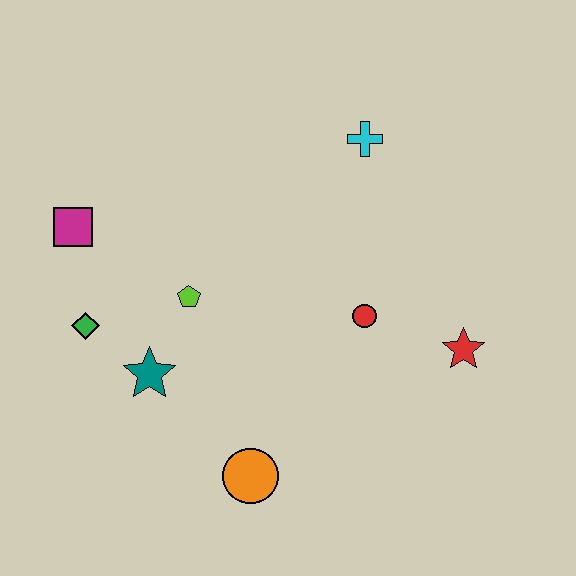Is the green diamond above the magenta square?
No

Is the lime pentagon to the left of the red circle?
Yes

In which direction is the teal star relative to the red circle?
The teal star is to the left of the red circle.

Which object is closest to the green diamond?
The teal star is closest to the green diamond.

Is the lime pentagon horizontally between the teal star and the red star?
Yes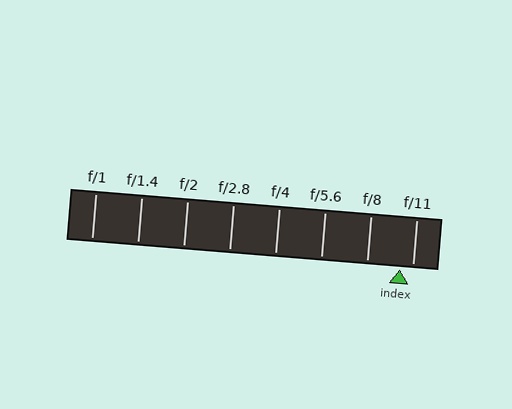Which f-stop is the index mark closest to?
The index mark is closest to f/11.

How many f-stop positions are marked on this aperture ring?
There are 8 f-stop positions marked.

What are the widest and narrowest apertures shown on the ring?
The widest aperture shown is f/1 and the narrowest is f/11.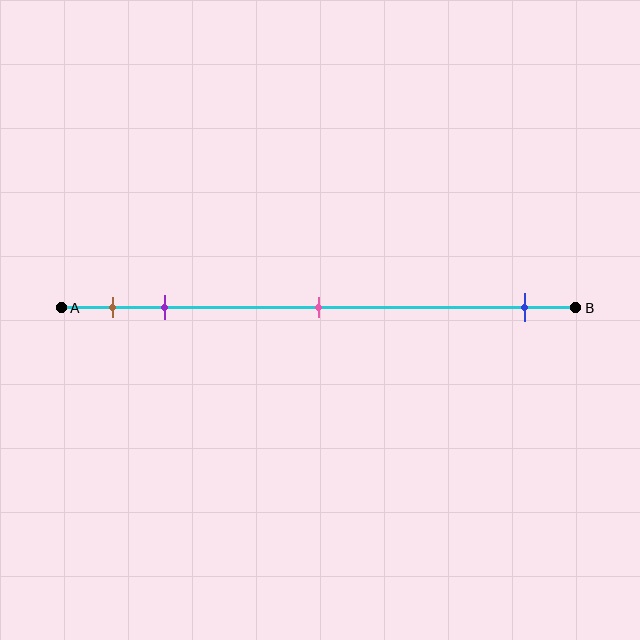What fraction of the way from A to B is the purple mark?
The purple mark is approximately 20% (0.2) of the way from A to B.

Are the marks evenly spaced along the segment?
No, the marks are not evenly spaced.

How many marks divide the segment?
There are 4 marks dividing the segment.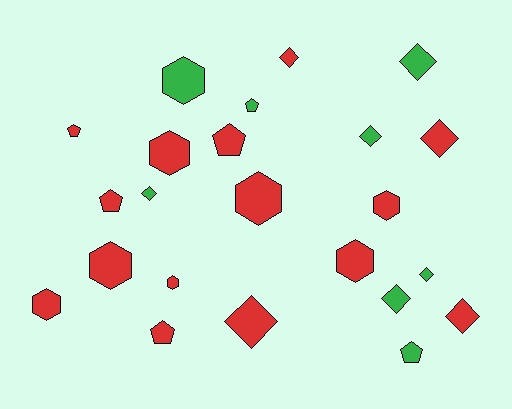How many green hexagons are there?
There is 1 green hexagon.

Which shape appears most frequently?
Diamond, with 9 objects.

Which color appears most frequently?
Red, with 15 objects.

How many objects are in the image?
There are 23 objects.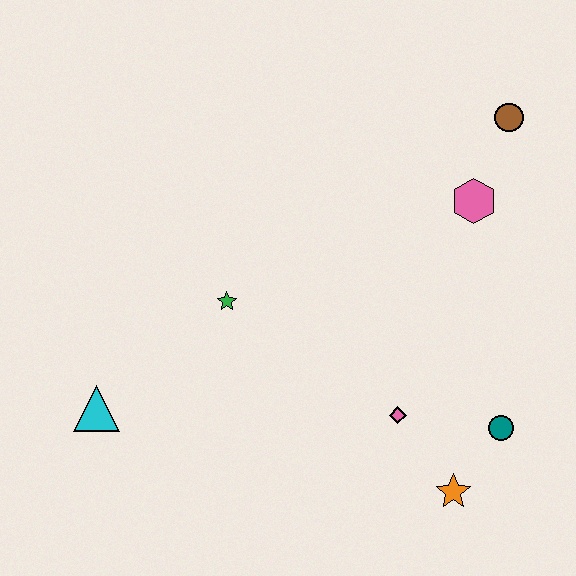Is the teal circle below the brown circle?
Yes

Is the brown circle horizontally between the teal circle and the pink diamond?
No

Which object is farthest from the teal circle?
The cyan triangle is farthest from the teal circle.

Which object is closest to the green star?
The cyan triangle is closest to the green star.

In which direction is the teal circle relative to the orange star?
The teal circle is above the orange star.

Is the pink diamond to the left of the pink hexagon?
Yes